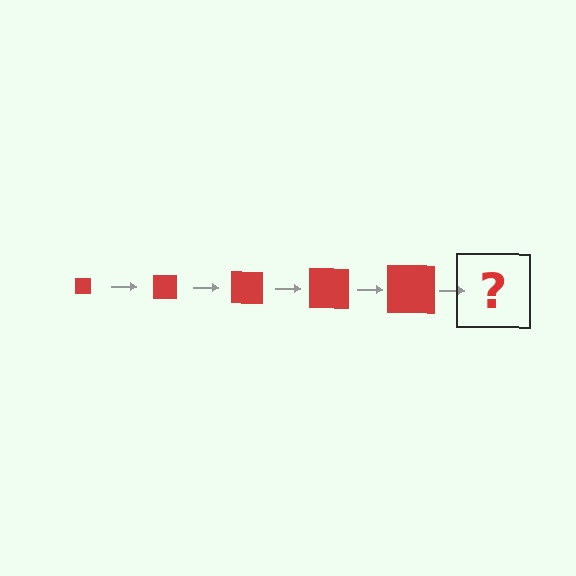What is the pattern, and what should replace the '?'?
The pattern is that the square gets progressively larger each step. The '?' should be a red square, larger than the previous one.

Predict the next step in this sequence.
The next step is a red square, larger than the previous one.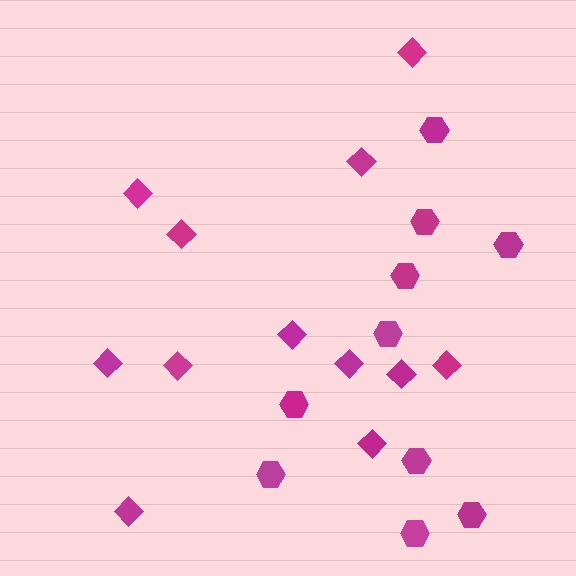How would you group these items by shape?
There are 2 groups: one group of diamonds (12) and one group of hexagons (10).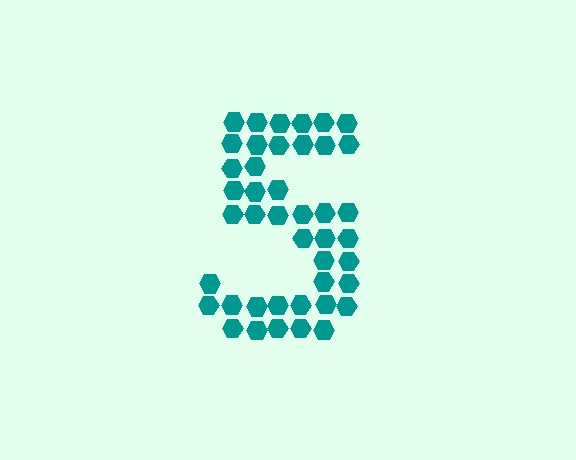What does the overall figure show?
The overall figure shows the digit 5.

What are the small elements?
The small elements are hexagons.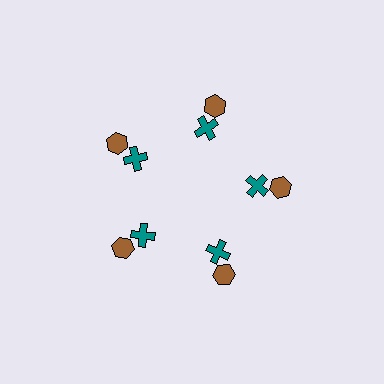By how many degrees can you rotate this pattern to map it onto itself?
The pattern maps onto itself every 72 degrees of rotation.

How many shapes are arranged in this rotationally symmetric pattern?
There are 10 shapes, arranged in 5 groups of 2.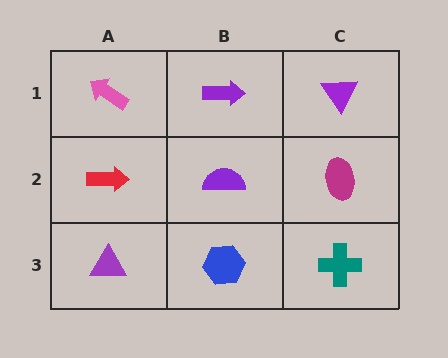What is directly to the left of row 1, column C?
A purple arrow.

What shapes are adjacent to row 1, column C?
A magenta ellipse (row 2, column C), a purple arrow (row 1, column B).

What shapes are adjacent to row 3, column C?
A magenta ellipse (row 2, column C), a blue hexagon (row 3, column B).